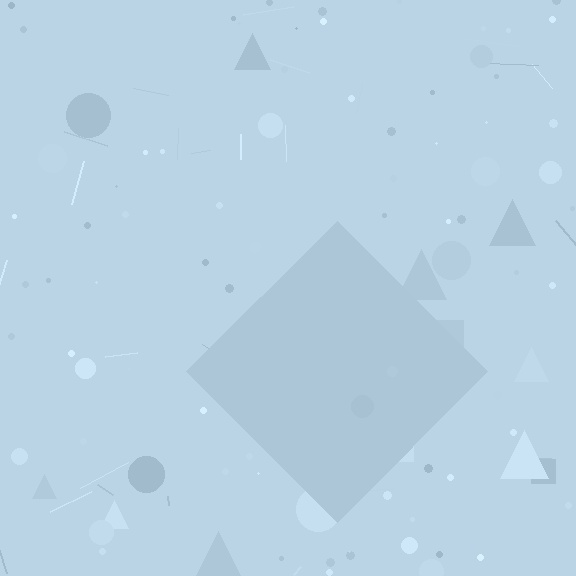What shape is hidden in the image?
A diamond is hidden in the image.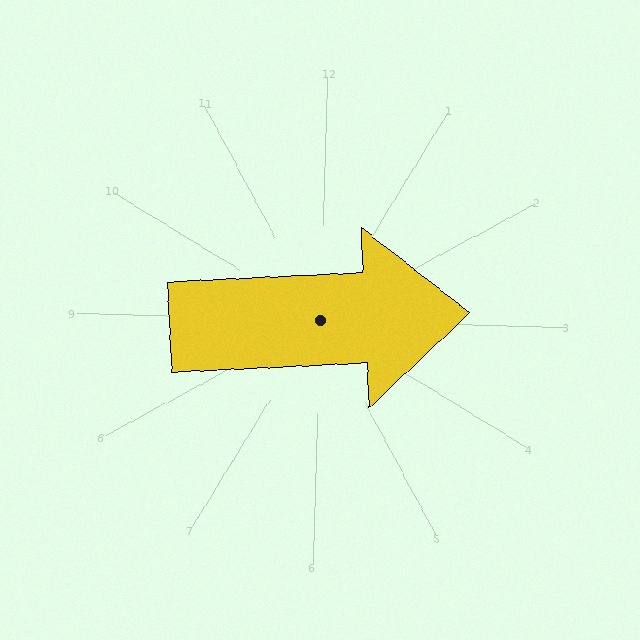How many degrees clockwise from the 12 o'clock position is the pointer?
Approximately 86 degrees.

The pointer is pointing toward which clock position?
Roughly 3 o'clock.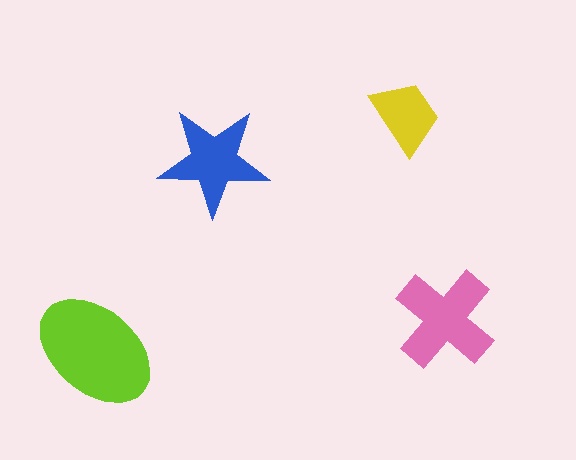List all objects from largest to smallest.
The lime ellipse, the pink cross, the blue star, the yellow trapezoid.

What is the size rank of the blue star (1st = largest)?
3rd.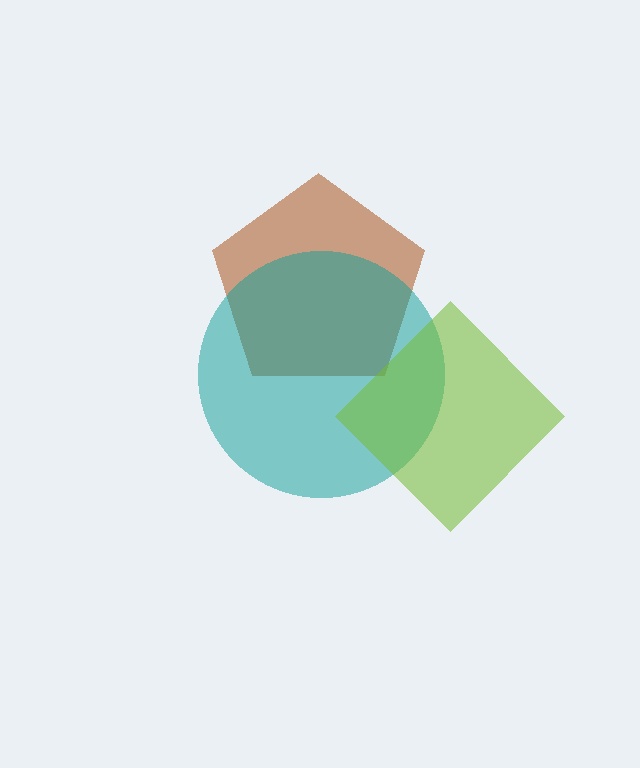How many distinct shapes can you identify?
There are 3 distinct shapes: a brown pentagon, a teal circle, a lime diamond.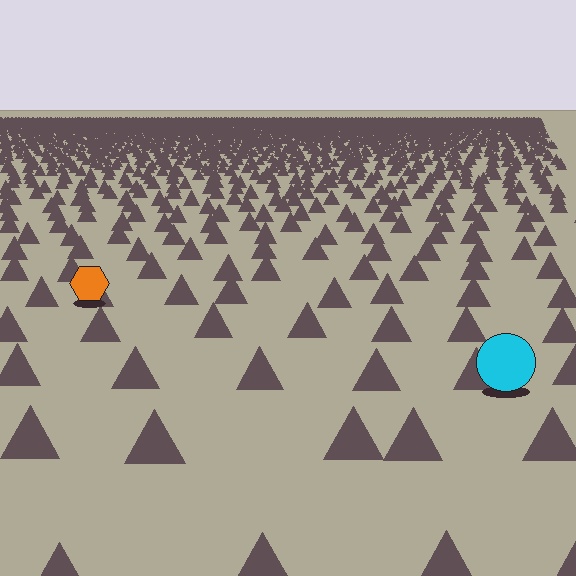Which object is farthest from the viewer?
The orange hexagon is farthest from the viewer. It appears smaller and the ground texture around it is denser.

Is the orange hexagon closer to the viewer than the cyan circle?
No. The cyan circle is closer — you can tell from the texture gradient: the ground texture is coarser near it.